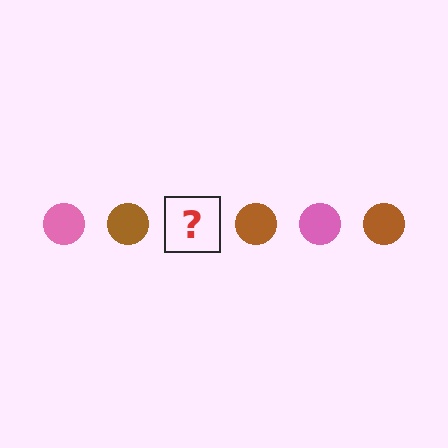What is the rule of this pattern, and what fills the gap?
The rule is that the pattern cycles through pink, brown circles. The gap should be filled with a pink circle.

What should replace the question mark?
The question mark should be replaced with a pink circle.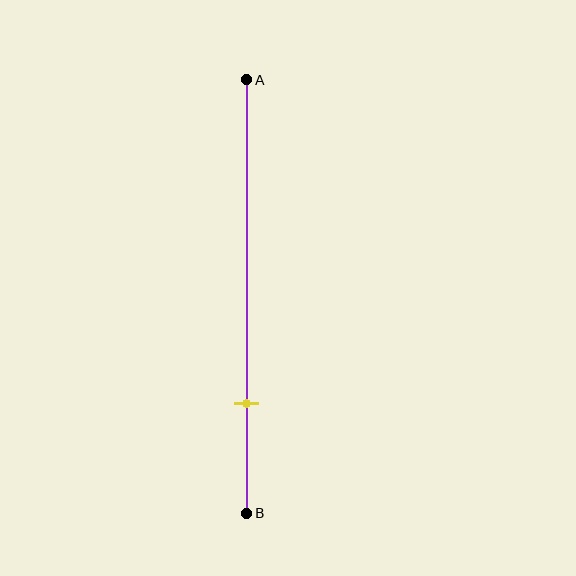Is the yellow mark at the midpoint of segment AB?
No, the mark is at about 75% from A, not at the 50% midpoint.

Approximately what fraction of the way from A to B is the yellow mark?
The yellow mark is approximately 75% of the way from A to B.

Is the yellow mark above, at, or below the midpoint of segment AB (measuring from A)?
The yellow mark is below the midpoint of segment AB.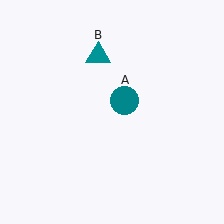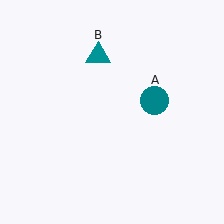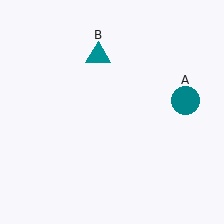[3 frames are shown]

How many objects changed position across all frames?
1 object changed position: teal circle (object A).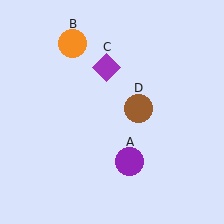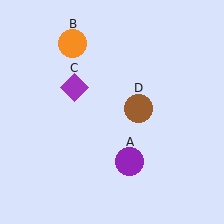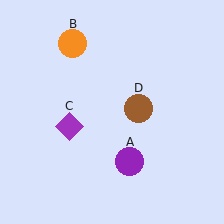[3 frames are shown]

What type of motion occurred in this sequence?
The purple diamond (object C) rotated counterclockwise around the center of the scene.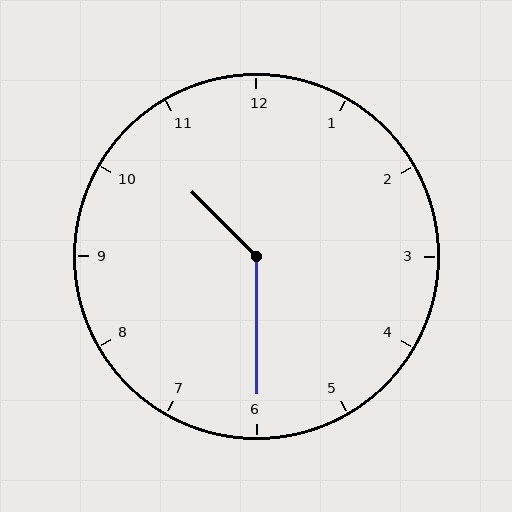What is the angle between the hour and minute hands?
Approximately 135 degrees.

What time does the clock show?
10:30.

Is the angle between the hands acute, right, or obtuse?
It is obtuse.